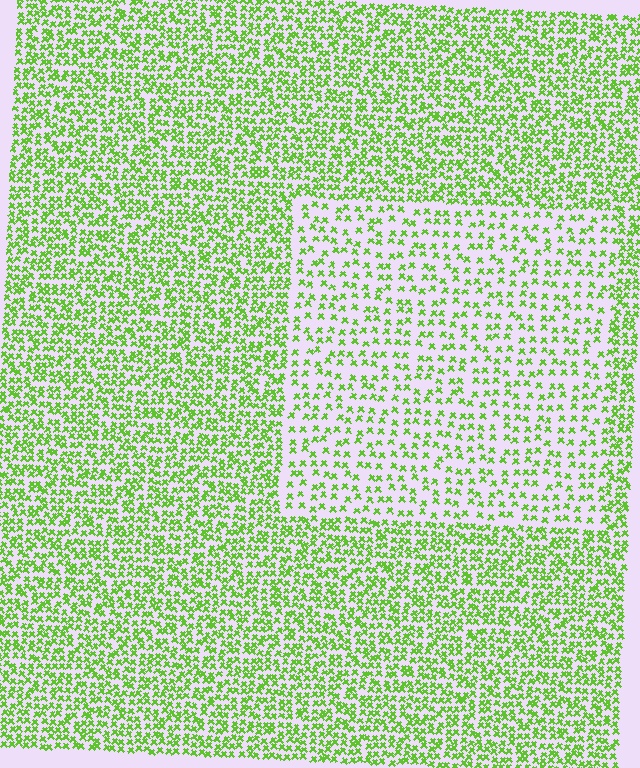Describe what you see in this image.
The image contains small lime elements arranged at two different densities. A rectangle-shaped region is visible where the elements are less densely packed than the surrounding area.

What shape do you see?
I see a rectangle.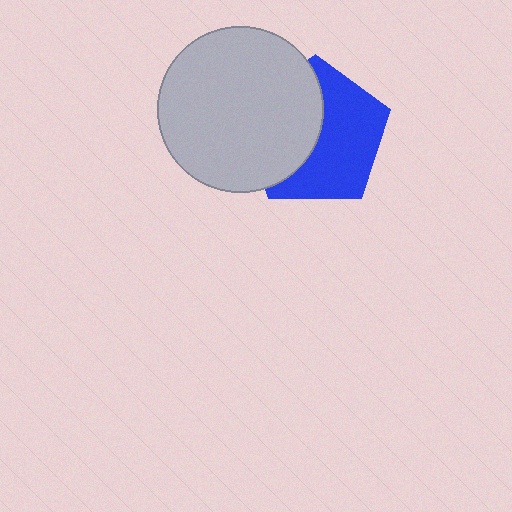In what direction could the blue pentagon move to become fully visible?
The blue pentagon could move right. That would shift it out from behind the light gray circle entirely.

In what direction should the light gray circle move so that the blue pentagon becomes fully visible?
The light gray circle should move left. That is the shortest direction to clear the overlap and leave the blue pentagon fully visible.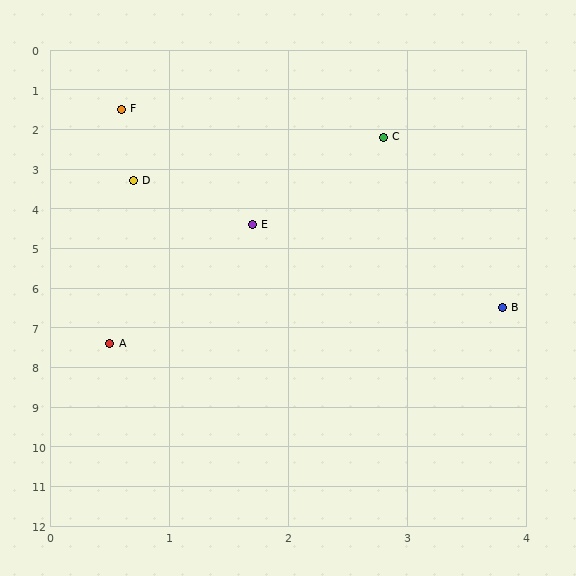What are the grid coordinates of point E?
Point E is at approximately (1.7, 4.4).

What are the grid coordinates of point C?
Point C is at approximately (2.8, 2.2).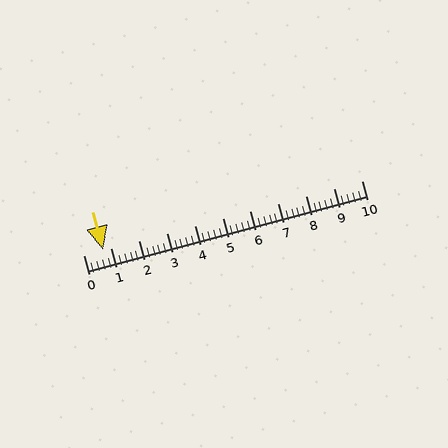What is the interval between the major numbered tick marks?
The major tick marks are spaced 1 units apart.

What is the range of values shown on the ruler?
The ruler shows values from 0 to 10.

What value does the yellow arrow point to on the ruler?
The yellow arrow points to approximately 0.7.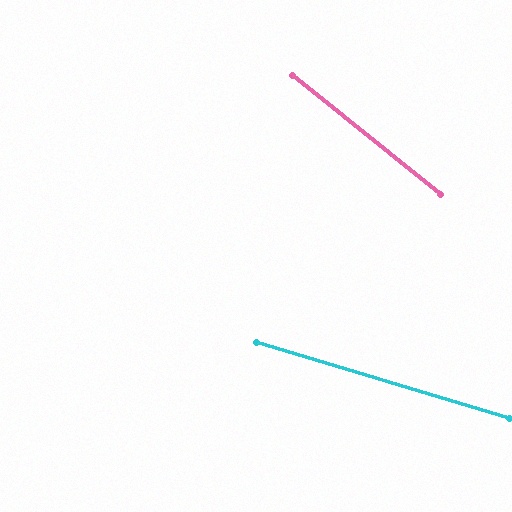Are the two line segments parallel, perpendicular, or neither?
Neither parallel nor perpendicular — they differ by about 22°.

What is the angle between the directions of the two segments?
Approximately 22 degrees.